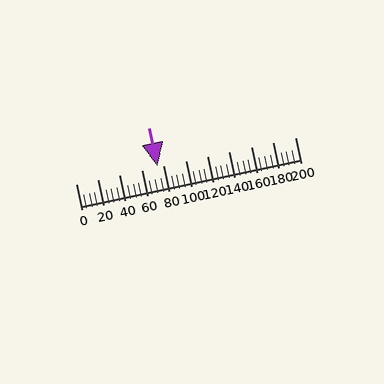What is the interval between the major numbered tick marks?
The major tick marks are spaced 20 units apart.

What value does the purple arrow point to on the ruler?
The purple arrow points to approximately 74.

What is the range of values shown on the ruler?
The ruler shows values from 0 to 200.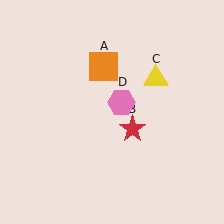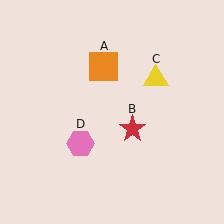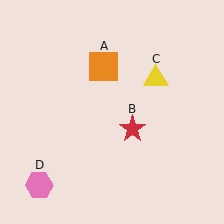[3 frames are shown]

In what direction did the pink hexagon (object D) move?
The pink hexagon (object D) moved down and to the left.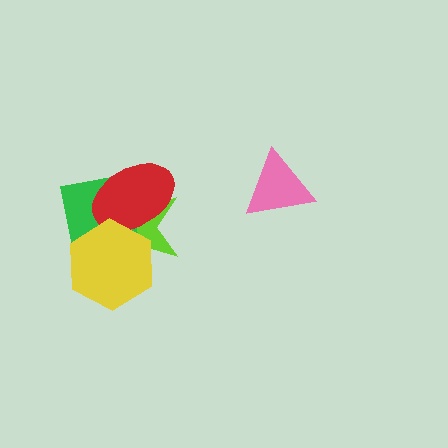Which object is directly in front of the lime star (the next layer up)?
The green square is directly in front of the lime star.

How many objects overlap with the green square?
3 objects overlap with the green square.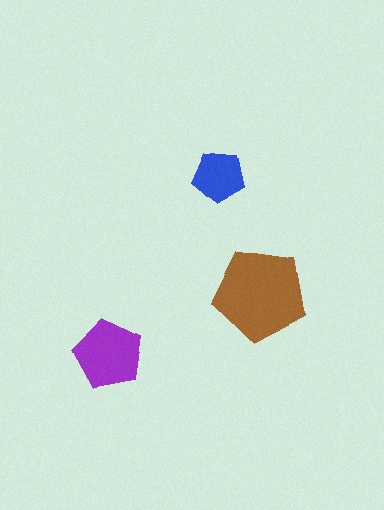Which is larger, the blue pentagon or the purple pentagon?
The purple one.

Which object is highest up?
The blue pentagon is topmost.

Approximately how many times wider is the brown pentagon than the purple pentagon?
About 1.5 times wider.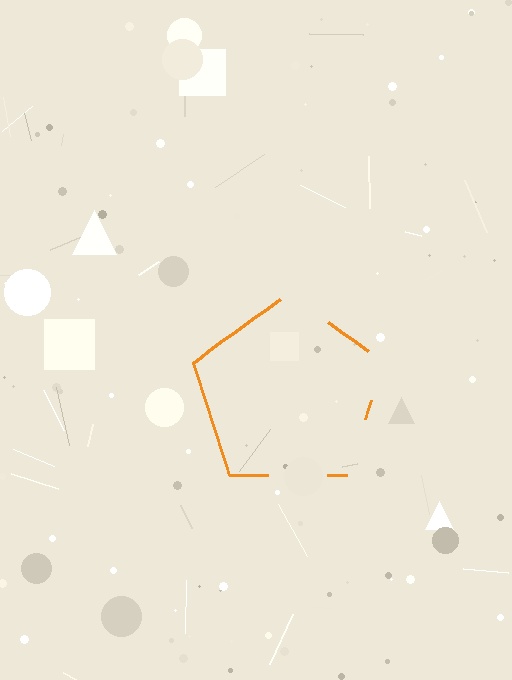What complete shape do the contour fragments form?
The contour fragments form a pentagon.